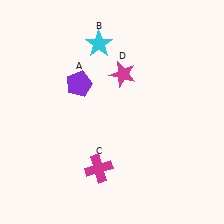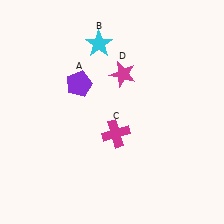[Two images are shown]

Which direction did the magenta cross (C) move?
The magenta cross (C) moved up.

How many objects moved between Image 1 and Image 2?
1 object moved between the two images.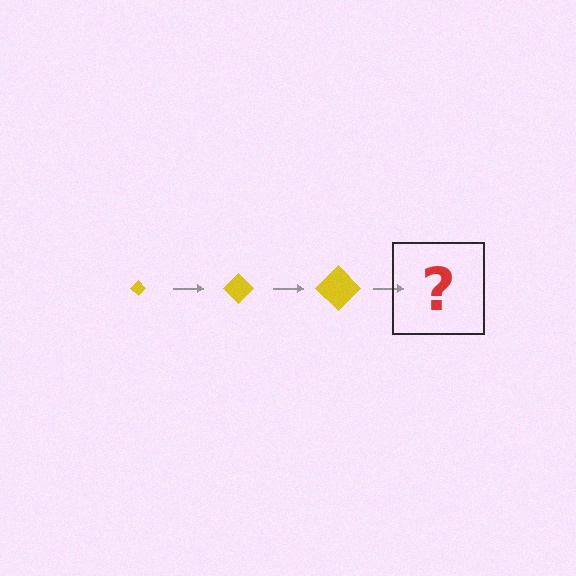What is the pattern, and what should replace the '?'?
The pattern is that the diamond gets progressively larger each step. The '?' should be a yellow diamond, larger than the previous one.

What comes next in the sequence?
The next element should be a yellow diamond, larger than the previous one.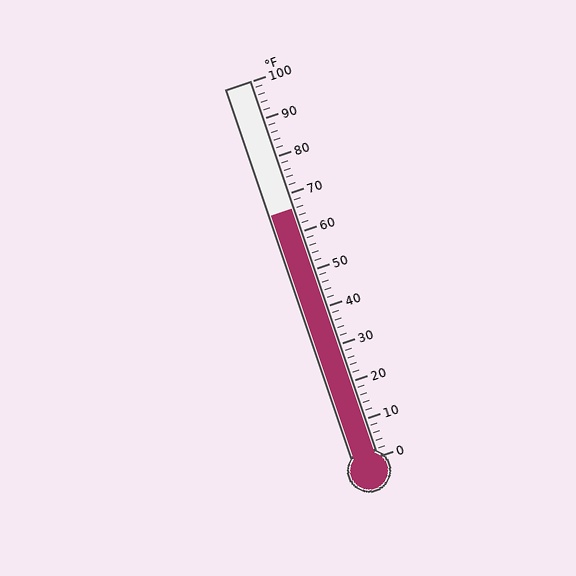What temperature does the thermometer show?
The thermometer shows approximately 66°F.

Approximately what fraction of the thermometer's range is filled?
The thermometer is filled to approximately 65% of its range.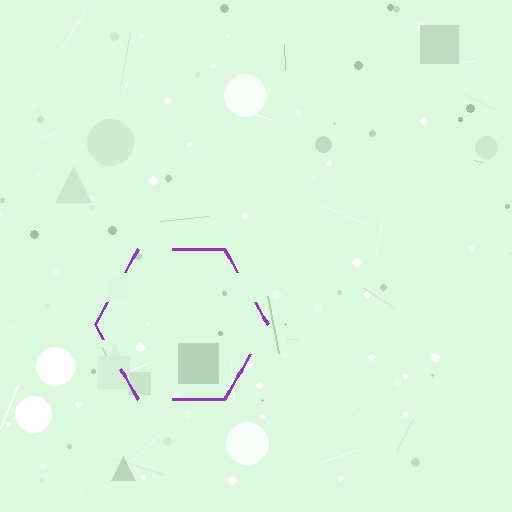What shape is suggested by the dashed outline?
The dashed outline suggests a hexagon.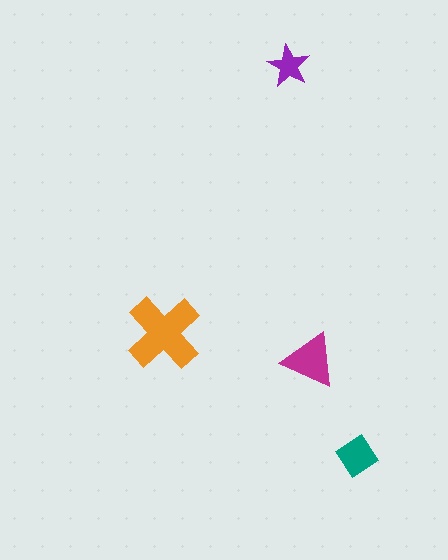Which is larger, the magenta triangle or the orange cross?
The orange cross.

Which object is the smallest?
The purple star.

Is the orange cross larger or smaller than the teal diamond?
Larger.